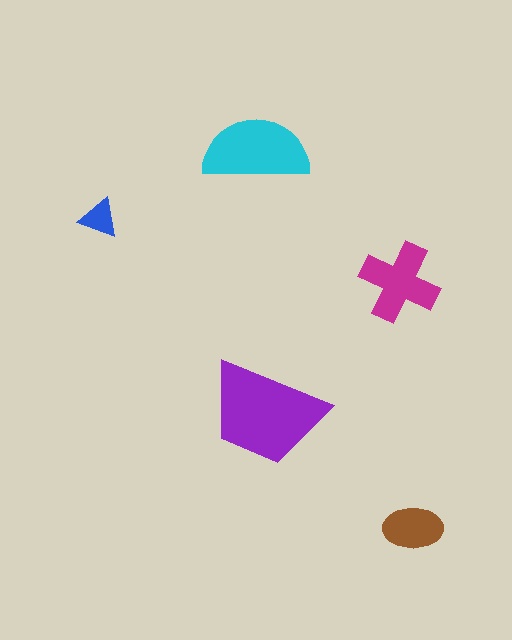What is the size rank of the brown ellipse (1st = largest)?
4th.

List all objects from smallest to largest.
The blue triangle, the brown ellipse, the magenta cross, the cyan semicircle, the purple trapezoid.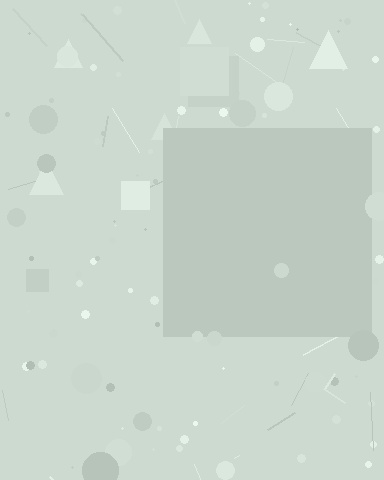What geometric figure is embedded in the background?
A square is embedded in the background.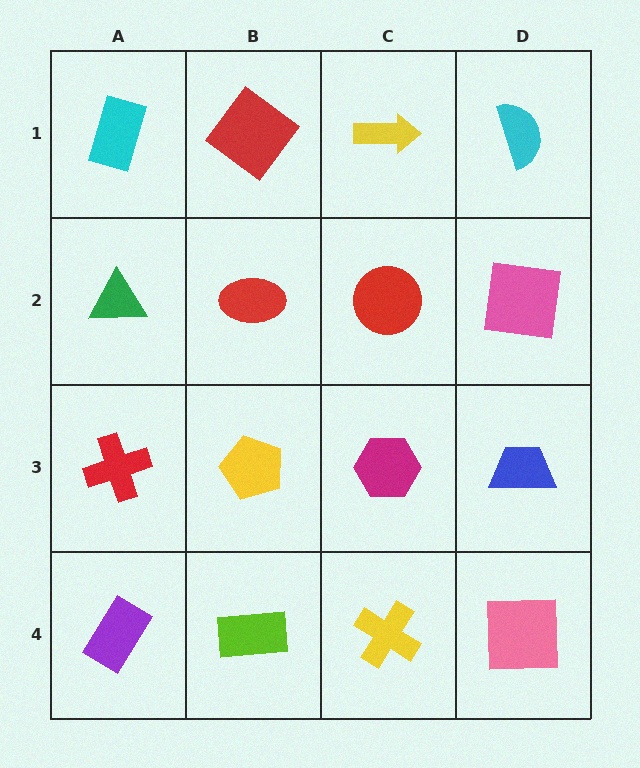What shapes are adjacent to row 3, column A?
A green triangle (row 2, column A), a purple rectangle (row 4, column A), a yellow pentagon (row 3, column B).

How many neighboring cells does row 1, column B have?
3.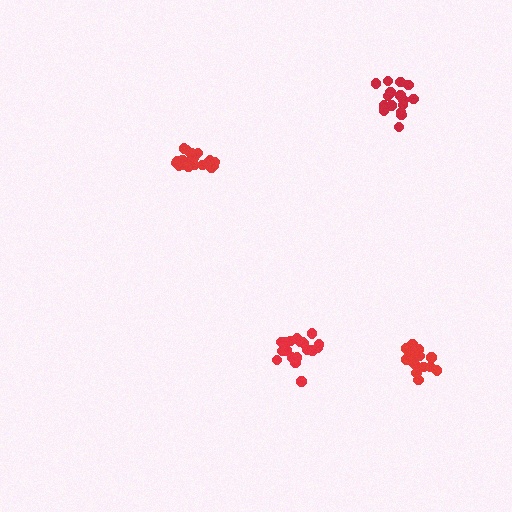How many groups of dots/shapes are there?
There are 4 groups.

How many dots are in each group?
Group 1: 21 dots, Group 2: 21 dots, Group 3: 18 dots, Group 4: 16 dots (76 total).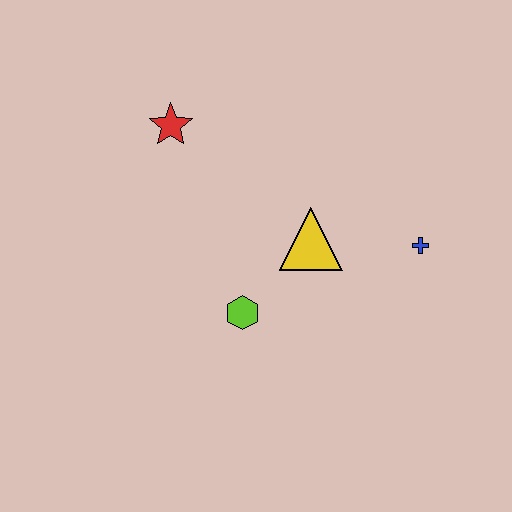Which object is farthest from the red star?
The blue cross is farthest from the red star.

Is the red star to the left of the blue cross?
Yes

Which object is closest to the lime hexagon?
The yellow triangle is closest to the lime hexagon.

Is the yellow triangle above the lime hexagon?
Yes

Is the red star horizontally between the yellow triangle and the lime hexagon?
No